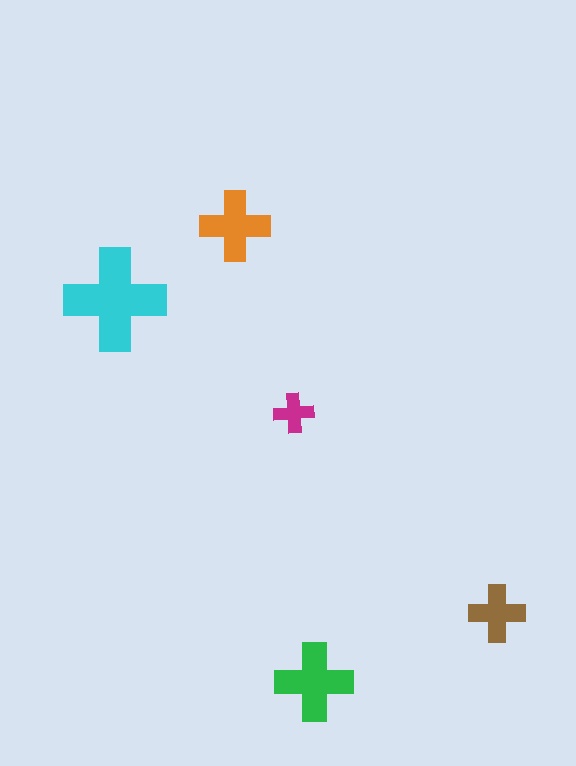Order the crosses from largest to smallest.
the cyan one, the green one, the orange one, the brown one, the magenta one.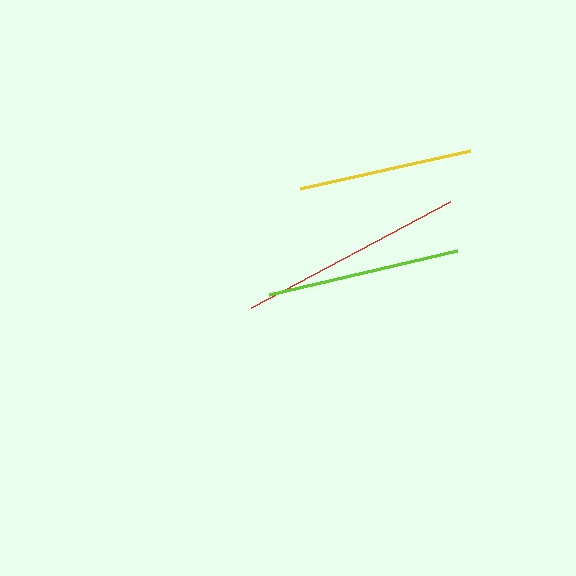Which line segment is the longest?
The red line is the longest at approximately 226 pixels.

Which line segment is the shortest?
The yellow line is the shortest at approximately 173 pixels.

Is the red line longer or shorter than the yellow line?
The red line is longer than the yellow line.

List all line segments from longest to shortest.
From longest to shortest: red, lime, yellow.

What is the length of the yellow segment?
The yellow segment is approximately 173 pixels long.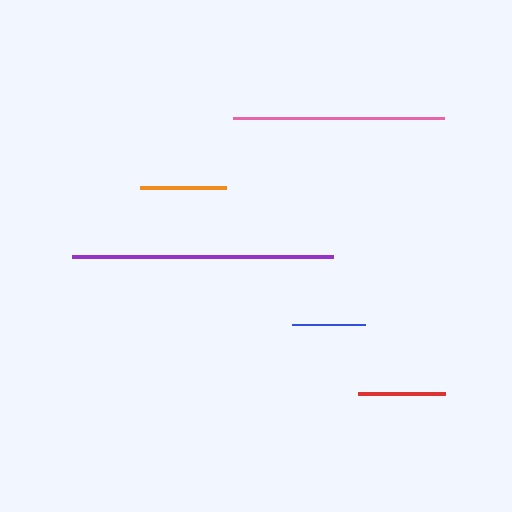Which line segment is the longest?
The purple line is the longest at approximately 260 pixels.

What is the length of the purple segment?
The purple segment is approximately 260 pixels long.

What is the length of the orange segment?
The orange segment is approximately 85 pixels long.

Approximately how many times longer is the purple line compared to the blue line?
The purple line is approximately 3.6 times the length of the blue line.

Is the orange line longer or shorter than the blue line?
The orange line is longer than the blue line.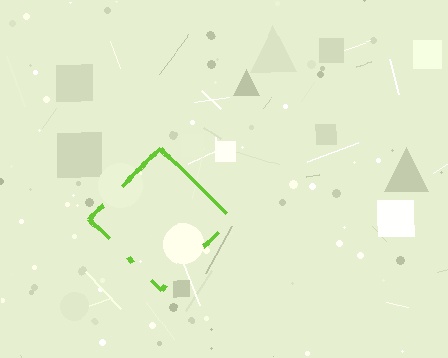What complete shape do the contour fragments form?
The contour fragments form a diamond.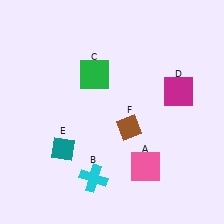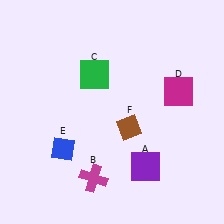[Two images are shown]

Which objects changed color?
A changed from pink to purple. B changed from cyan to magenta. E changed from teal to blue.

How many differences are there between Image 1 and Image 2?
There are 3 differences between the two images.